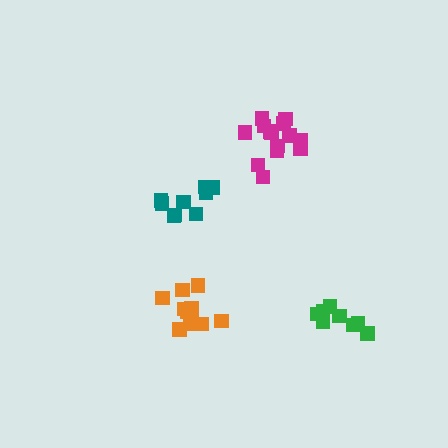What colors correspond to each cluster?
The clusters are colored: teal, green, magenta, orange.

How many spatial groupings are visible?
There are 4 spatial groupings.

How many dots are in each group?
Group 1: 9 dots, Group 2: 8 dots, Group 3: 14 dots, Group 4: 11 dots (42 total).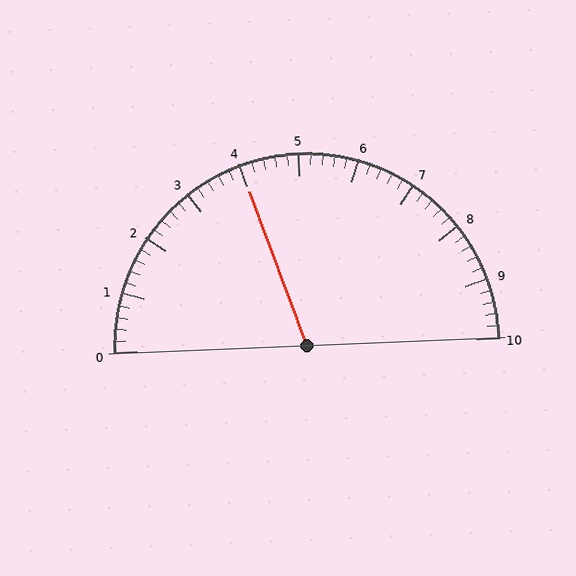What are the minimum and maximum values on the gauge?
The gauge ranges from 0 to 10.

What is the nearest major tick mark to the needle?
The nearest major tick mark is 4.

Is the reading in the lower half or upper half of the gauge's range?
The reading is in the lower half of the range (0 to 10).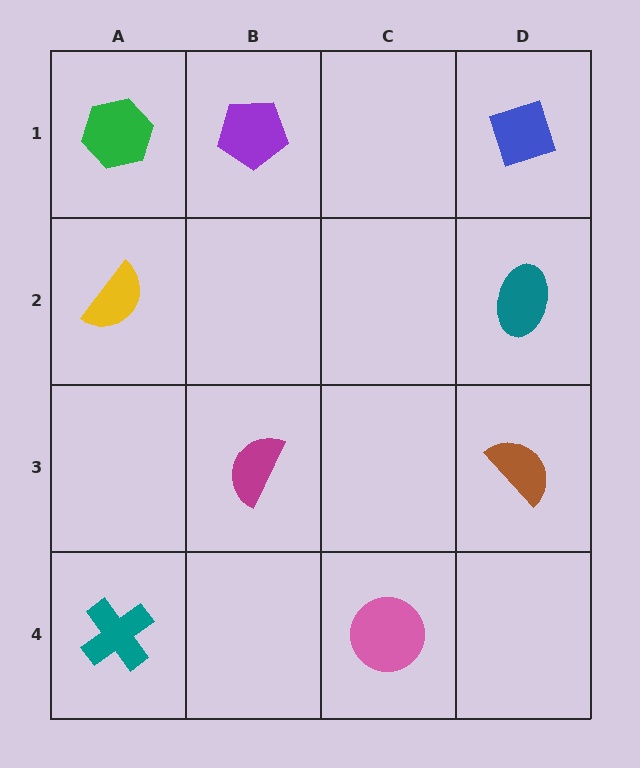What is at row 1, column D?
A blue diamond.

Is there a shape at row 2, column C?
No, that cell is empty.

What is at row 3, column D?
A brown semicircle.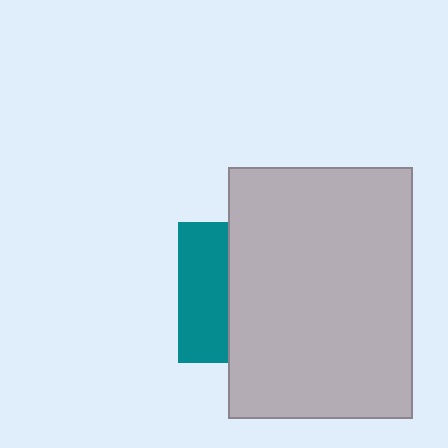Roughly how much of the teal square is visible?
A small part of it is visible (roughly 35%).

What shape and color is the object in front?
The object in front is a light gray rectangle.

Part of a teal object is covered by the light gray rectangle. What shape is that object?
It is a square.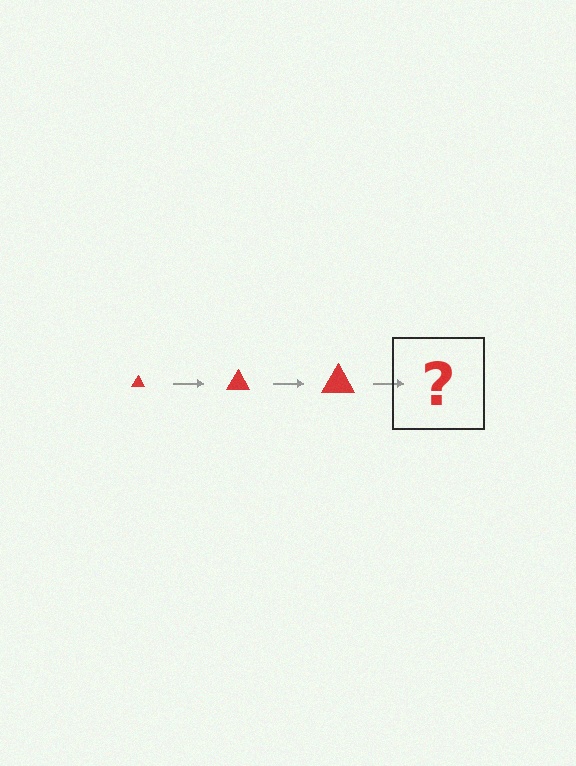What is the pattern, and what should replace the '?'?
The pattern is that the triangle gets progressively larger each step. The '?' should be a red triangle, larger than the previous one.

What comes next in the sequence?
The next element should be a red triangle, larger than the previous one.